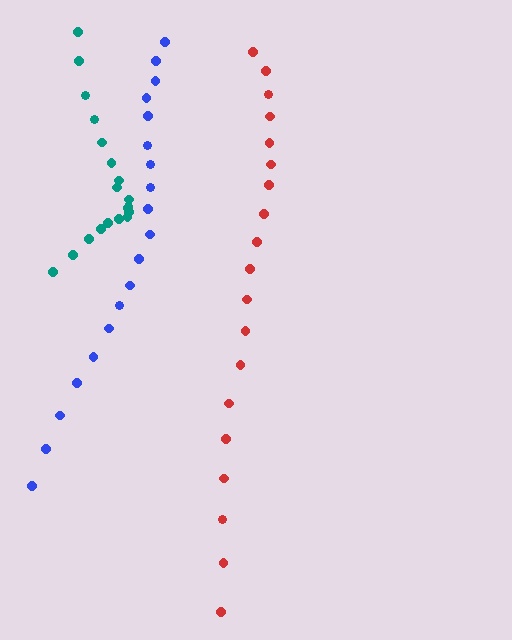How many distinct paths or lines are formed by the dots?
There are 3 distinct paths.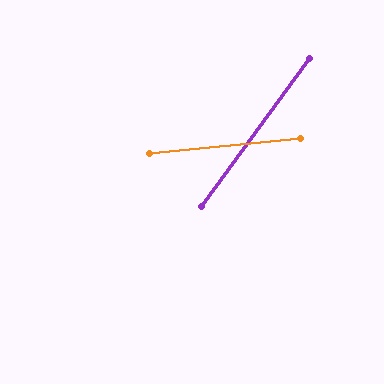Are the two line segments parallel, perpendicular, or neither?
Neither parallel nor perpendicular — they differ by about 48°.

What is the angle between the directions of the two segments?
Approximately 48 degrees.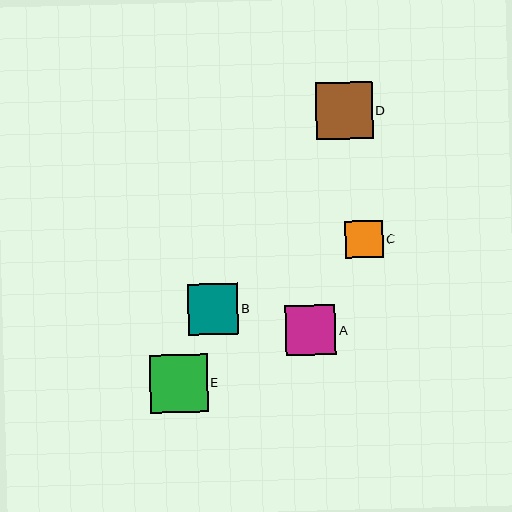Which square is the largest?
Square E is the largest with a size of approximately 58 pixels.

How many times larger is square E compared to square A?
Square E is approximately 1.2 times the size of square A.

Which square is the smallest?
Square C is the smallest with a size of approximately 38 pixels.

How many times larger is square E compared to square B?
Square E is approximately 1.1 times the size of square B.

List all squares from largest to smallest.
From largest to smallest: E, D, B, A, C.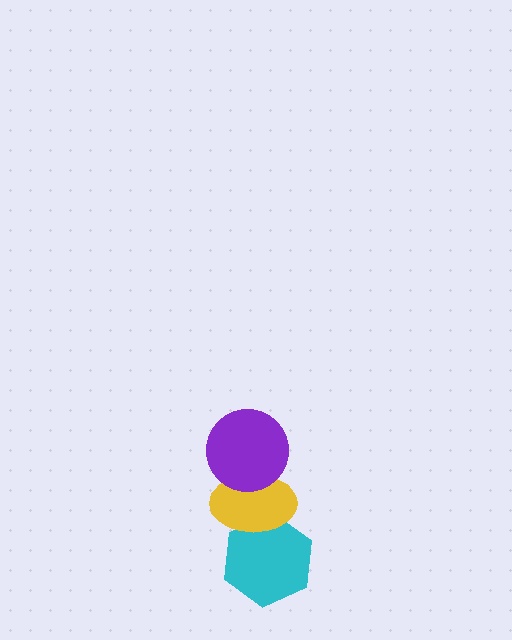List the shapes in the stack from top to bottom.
From top to bottom: the purple circle, the yellow ellipse, the cyan hexagon.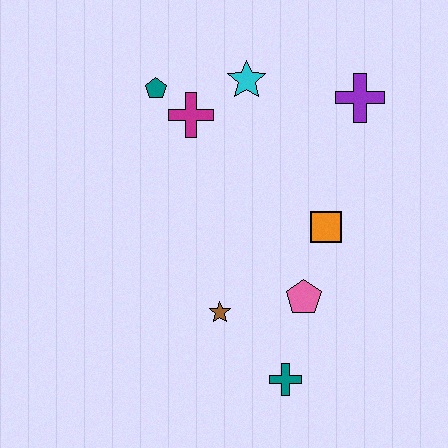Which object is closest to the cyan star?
The magenta cross is closest to the cyan star.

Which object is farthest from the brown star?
The purple cross is farthest from the brown star.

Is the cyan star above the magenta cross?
Yes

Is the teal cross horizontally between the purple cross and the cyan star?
Yes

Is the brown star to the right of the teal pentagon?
Yes